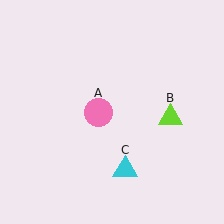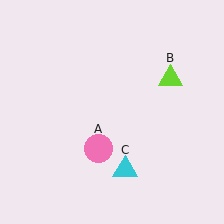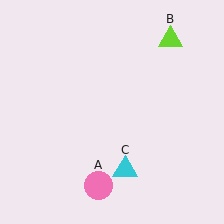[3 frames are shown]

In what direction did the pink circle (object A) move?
The pink circle (object A) moved down.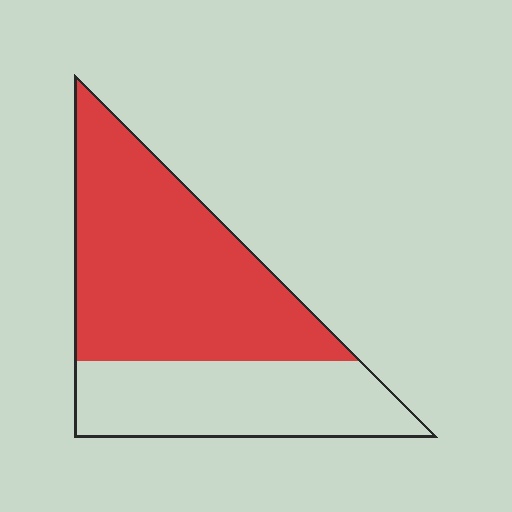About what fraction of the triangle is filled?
About five eighths (5/8).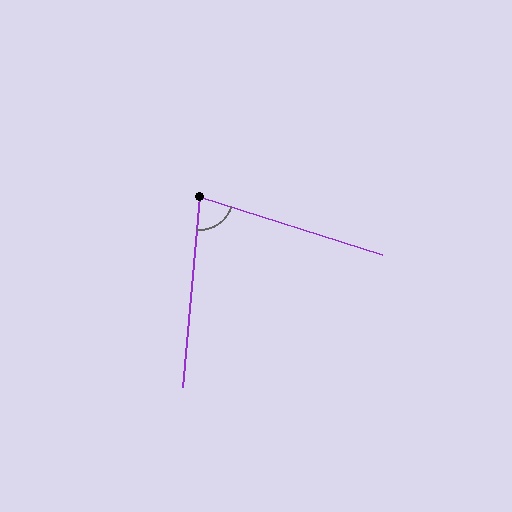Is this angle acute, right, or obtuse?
It is acute.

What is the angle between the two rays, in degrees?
Approximately 77 degrees.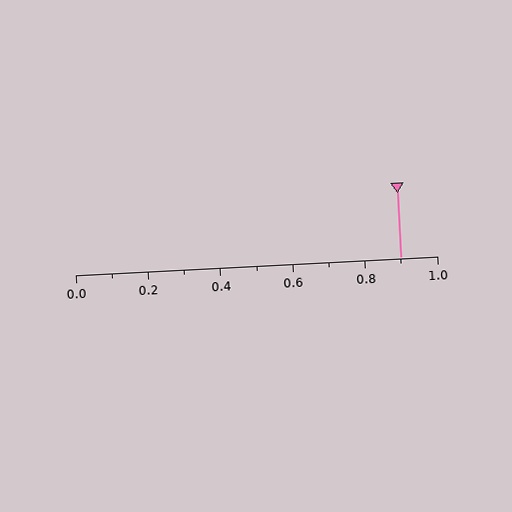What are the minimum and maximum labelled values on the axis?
The axis runs from 0.0 to 1.0.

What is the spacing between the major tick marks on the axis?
The major ticks are spaced 0.2 apart.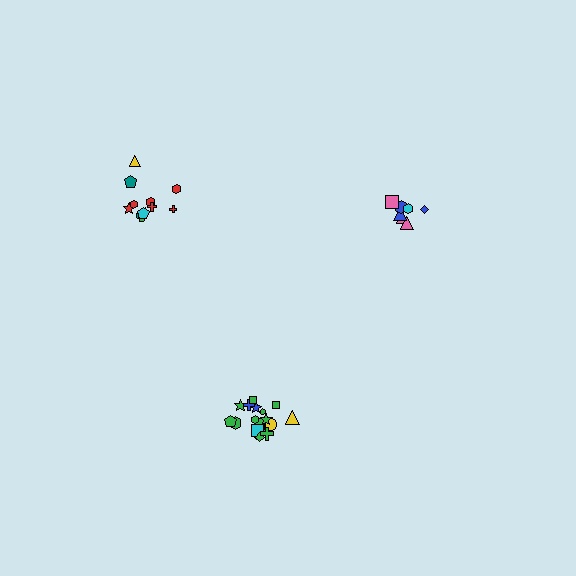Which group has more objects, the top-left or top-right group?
The top-left group.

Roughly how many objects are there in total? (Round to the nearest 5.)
Roughly 35 objects in total.